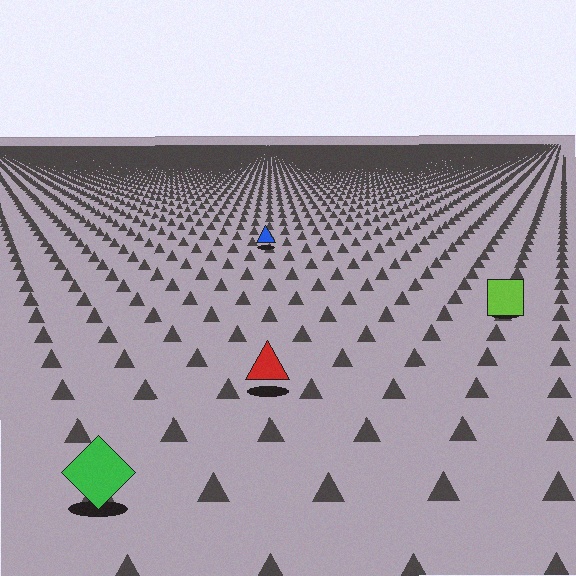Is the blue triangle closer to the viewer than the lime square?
No. The lime square is closer — you can tell from the texture gradient: the ground texture is coarser near it.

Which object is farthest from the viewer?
The blue triangle is farthest from the viewer. It appears smaller and the ground texture around it is denser.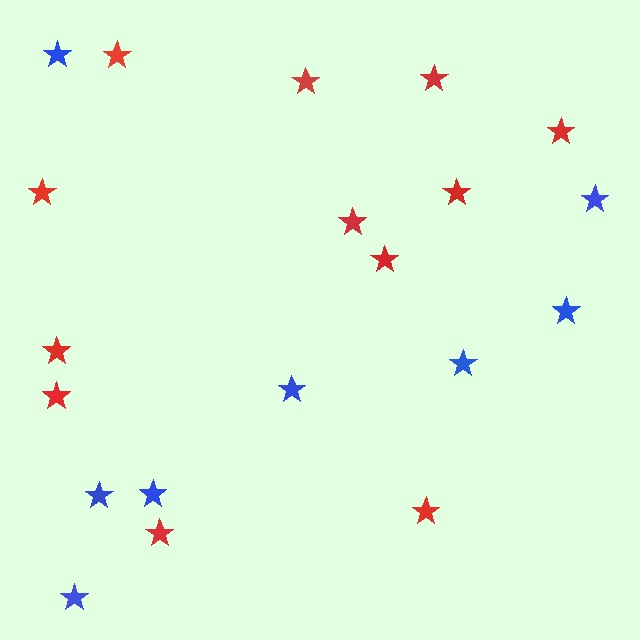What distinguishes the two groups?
There are 2 groups: one group of red stars (12) and one group of blue stars (8).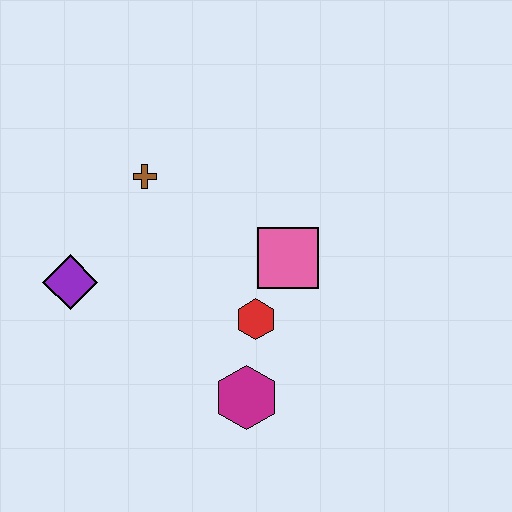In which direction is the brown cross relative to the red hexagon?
The brown cross is above the red hexagon.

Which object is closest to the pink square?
The red hexagon is closest to the pink square.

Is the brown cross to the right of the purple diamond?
Yes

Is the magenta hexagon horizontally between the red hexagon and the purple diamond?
Yes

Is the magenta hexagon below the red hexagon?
Yes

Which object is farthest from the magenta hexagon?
The brown cross is farthest from the magenta hexagon.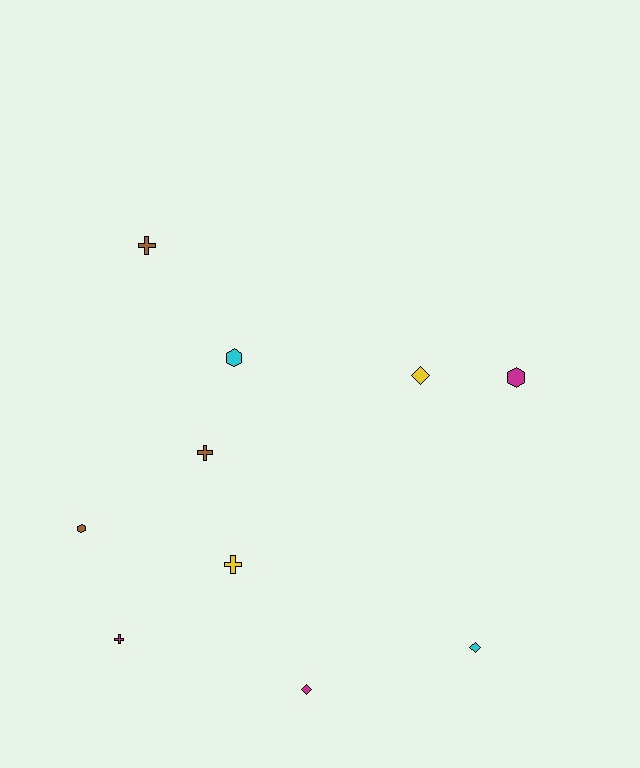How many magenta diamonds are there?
There is 1 magenta diamond.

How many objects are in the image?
There are 10 objects.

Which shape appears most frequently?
Cross, with 4 objects.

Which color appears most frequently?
Magenta, with 3 objects.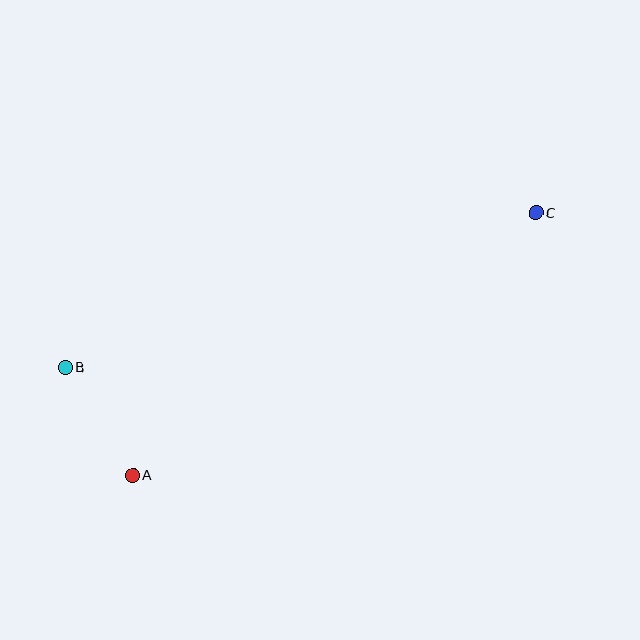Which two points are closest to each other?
Points A and B are closest to each other.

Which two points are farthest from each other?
Points B and C are farthest from each other.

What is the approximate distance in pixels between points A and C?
The distance between A and C is approximately 481 pixels.